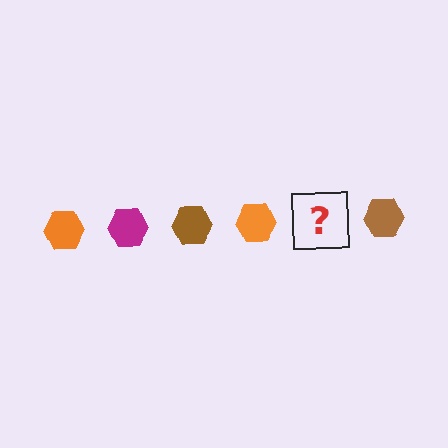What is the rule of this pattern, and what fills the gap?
The rule is that the pattern cycles through orange, magenta, brown hexagons. The gap should be filled with a magenta hexagon.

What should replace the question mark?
The question mark should be replaced with a magenta hexagon.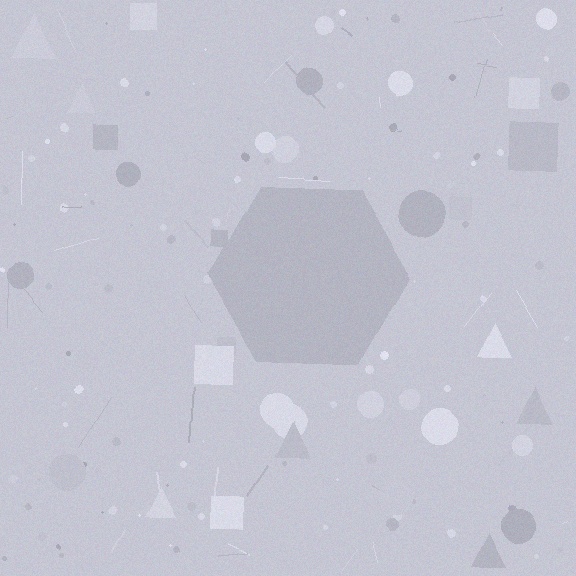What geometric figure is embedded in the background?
A hexagon is embedded in the background.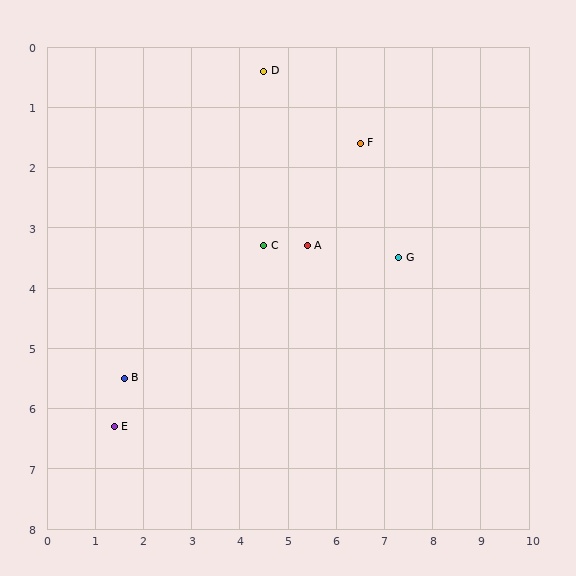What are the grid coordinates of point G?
Point G is at approximately (7.3, 3.5).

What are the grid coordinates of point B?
Point B is at approximately (1.6, 5.5).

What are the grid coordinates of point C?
Point C is at approximately (4.5, 3.3).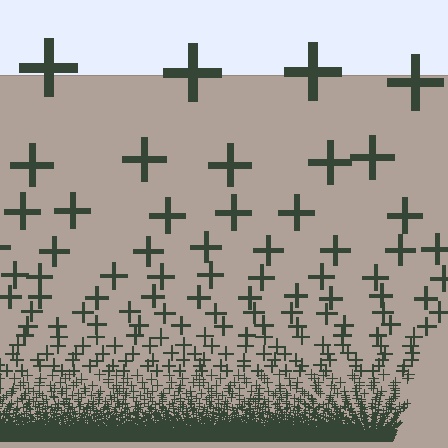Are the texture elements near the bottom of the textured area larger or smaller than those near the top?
Smaller. The gradient is inverted — elements near the bottom are smaller and denser.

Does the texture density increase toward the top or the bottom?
Density increases toward the bottom.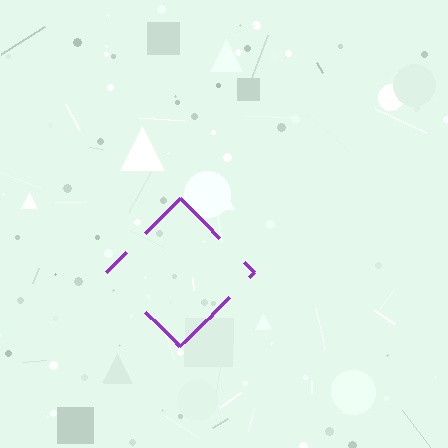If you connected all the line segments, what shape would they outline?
They would outline a diamond.